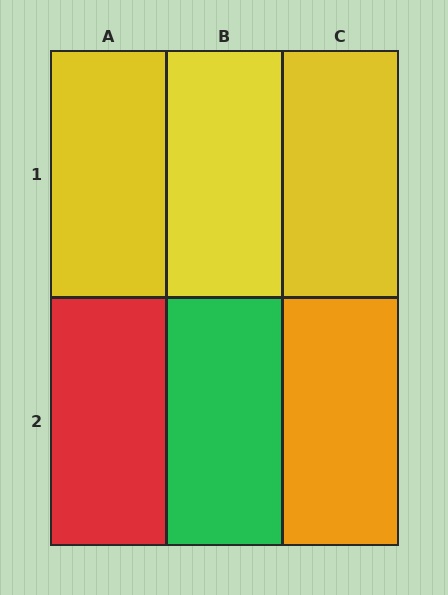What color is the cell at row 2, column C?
Orange.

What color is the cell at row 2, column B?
Green.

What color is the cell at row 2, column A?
Red.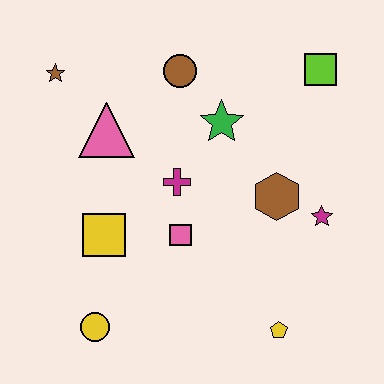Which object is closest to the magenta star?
The brown hexagon is closest to the magenta star.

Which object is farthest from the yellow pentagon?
The brown star is farthest from the yellow pentagon.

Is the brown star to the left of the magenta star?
Yes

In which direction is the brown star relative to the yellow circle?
The brown star is above the yellow circle.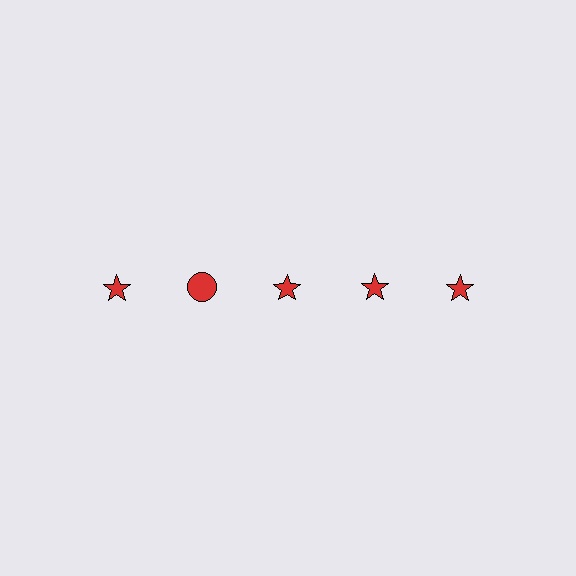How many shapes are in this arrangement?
There are 5 shapes arranged in a grid pattern.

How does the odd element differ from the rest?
It has a different shape: circle instead of star.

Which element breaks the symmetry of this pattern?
The red circle in the top row, second from left column breaks the symmetry. All other shapes are red stars.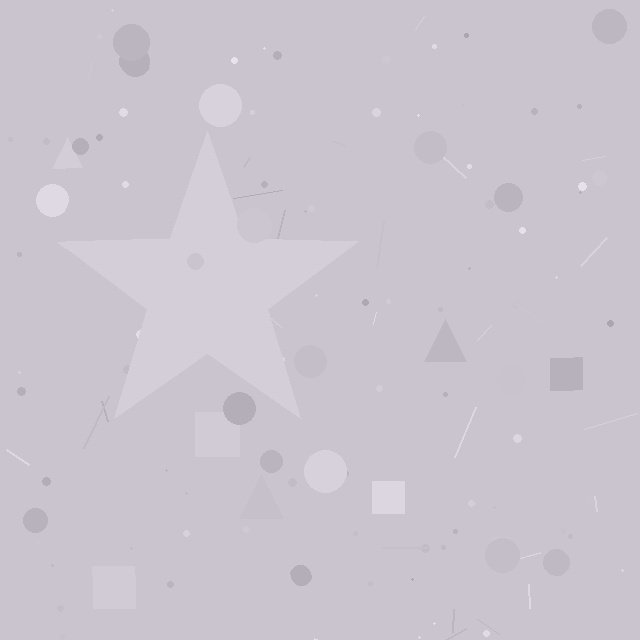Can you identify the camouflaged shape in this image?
The camouflaged shape is a star.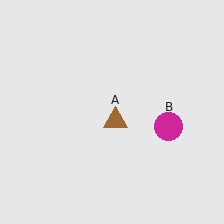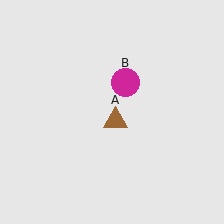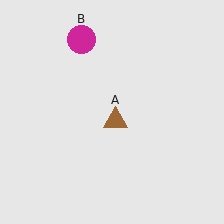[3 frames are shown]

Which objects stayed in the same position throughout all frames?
Brown triangle (object A) remained stationary.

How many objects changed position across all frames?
1 object changed position: magenta circle (object B).